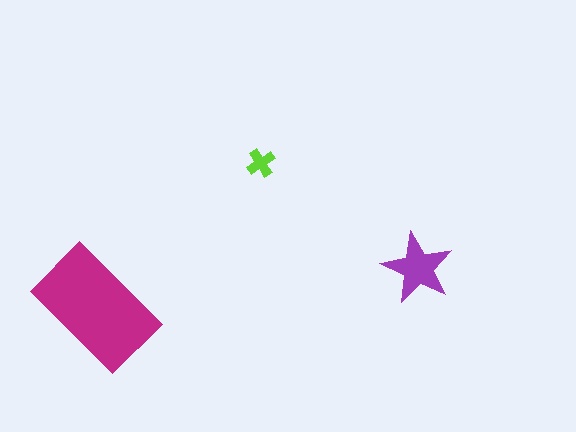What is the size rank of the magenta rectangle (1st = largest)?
1st.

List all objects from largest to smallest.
The magenta rectangle, the purple star, the lime cross.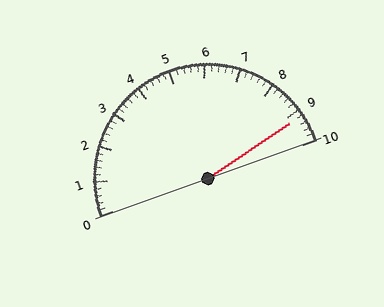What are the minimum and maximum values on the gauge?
The gauge ranges from 0 to 10.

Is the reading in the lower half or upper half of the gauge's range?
The reading is in the upper half of the range (0 to 10).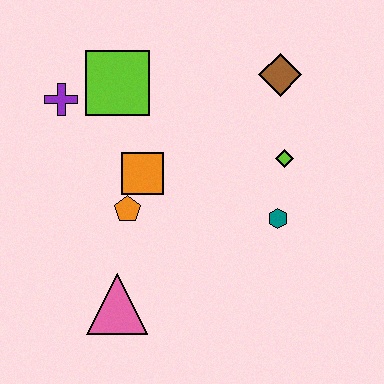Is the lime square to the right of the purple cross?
Yes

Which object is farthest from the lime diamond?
The purple cross is farthest from the lime diamond.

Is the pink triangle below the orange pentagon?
Yes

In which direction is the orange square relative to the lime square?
The orange square is below the lime square.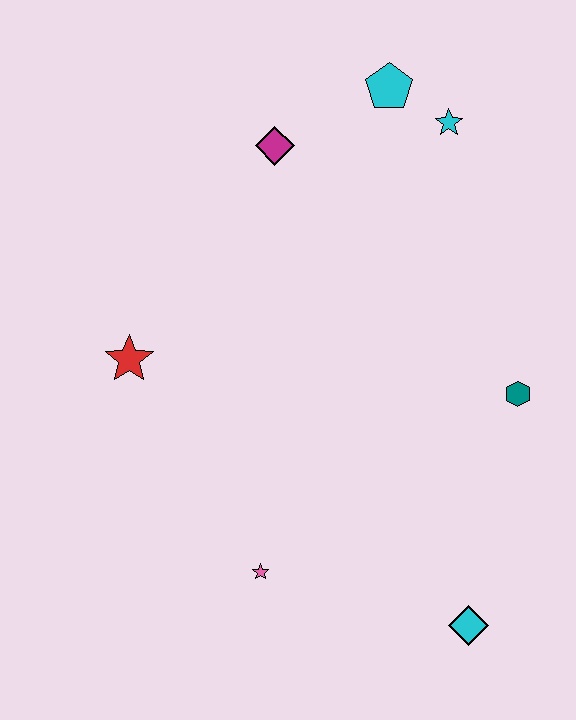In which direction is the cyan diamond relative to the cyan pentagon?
The cyan diamond is below the cyan pentagon.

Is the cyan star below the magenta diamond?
No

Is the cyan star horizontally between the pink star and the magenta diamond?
No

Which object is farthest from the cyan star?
The cyan diamond is farthest from the cyan star.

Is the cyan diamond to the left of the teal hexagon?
Yes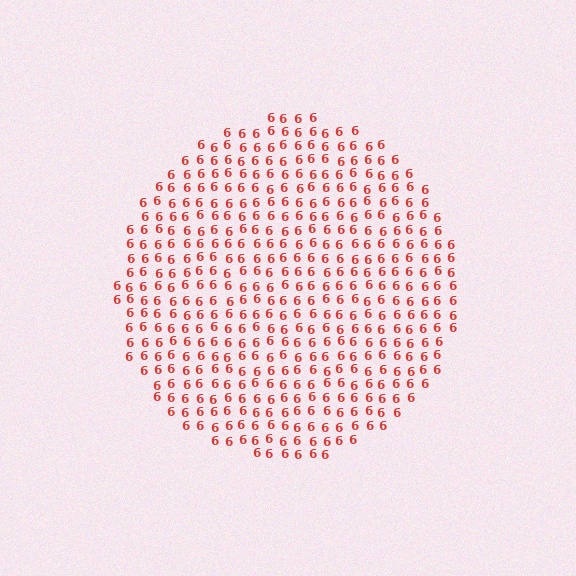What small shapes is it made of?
It is made of small digit 6's.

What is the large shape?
The large shape is a circle.